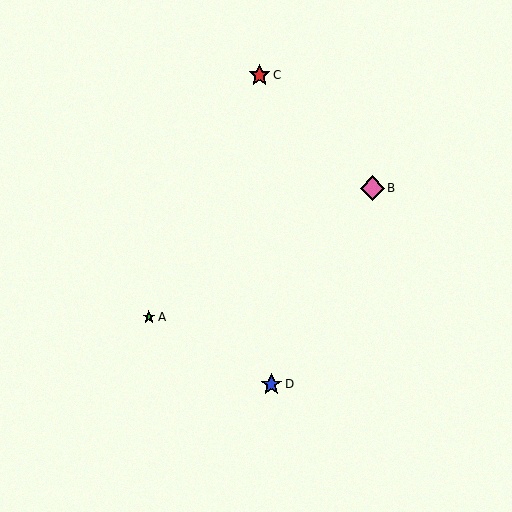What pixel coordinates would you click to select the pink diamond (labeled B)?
Click at (372, 188) to select the pink diamond B.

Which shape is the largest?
The pink diamond (labeled B) is the largest.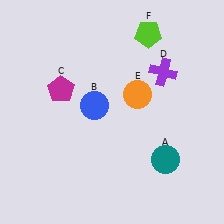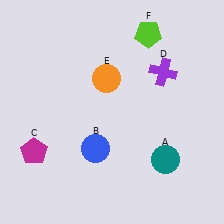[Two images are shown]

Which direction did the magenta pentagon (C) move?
The magenta pentagon (C) moved down.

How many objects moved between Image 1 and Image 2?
3 objects moved between the two images.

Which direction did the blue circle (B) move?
The blue circle (B) moved down.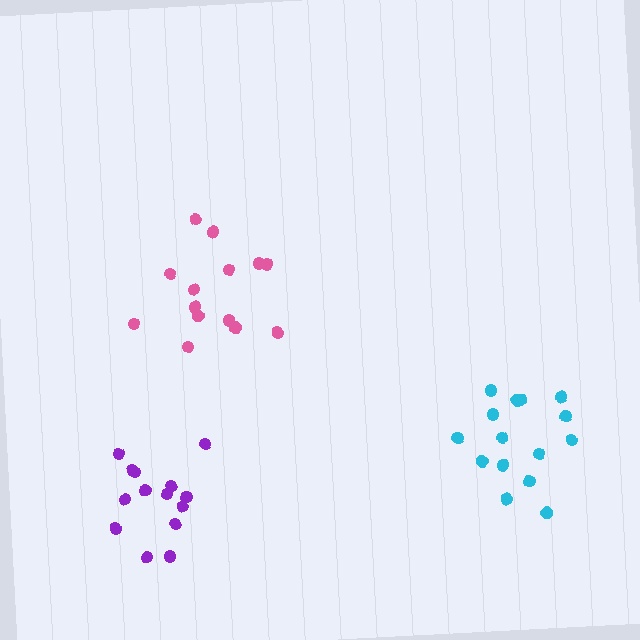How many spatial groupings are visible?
There are 3 spatial groupings.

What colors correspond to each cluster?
The clusters are colored: cyan, pink, purple.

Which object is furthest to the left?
The purple cluster is leftmost.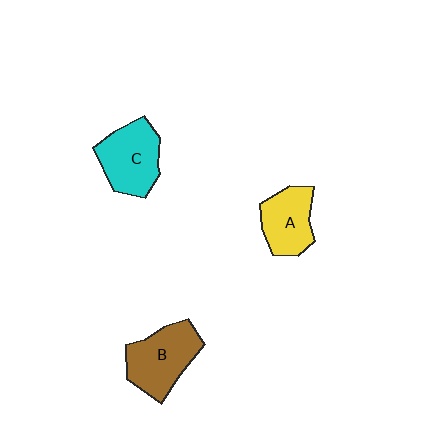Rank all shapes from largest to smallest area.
From largest to smallest: B (brown), C (cyan), A (yellow).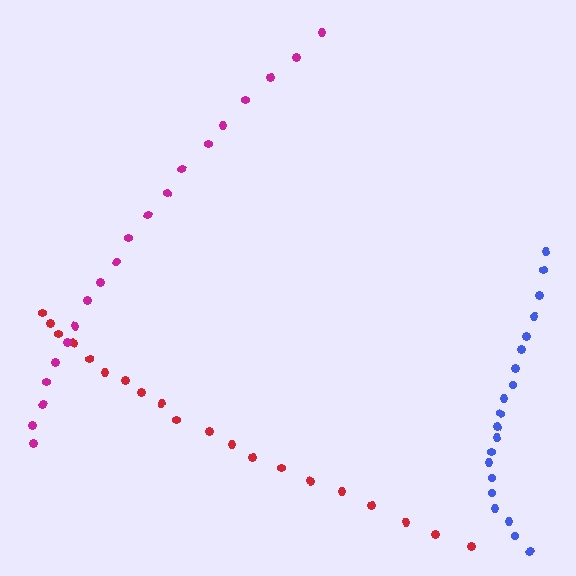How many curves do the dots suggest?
There are 3 distinct paths.